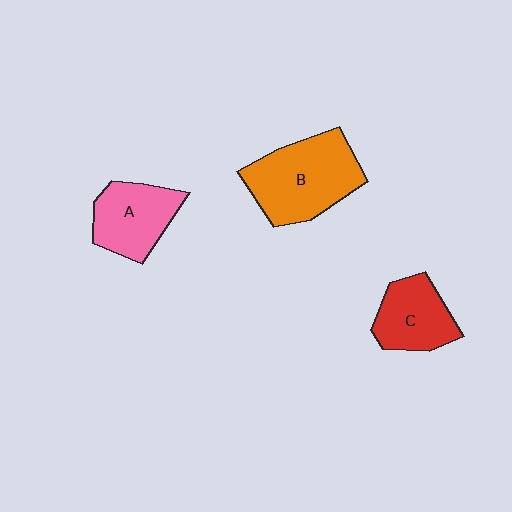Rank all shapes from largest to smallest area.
From largest to smallest: B (orange), A (pink), C (red).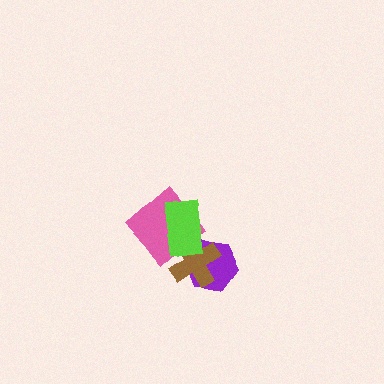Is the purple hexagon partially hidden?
Yes, it is partially covered by another shape.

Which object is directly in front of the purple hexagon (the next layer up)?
The brown cross is directly in front of the purple hexagon.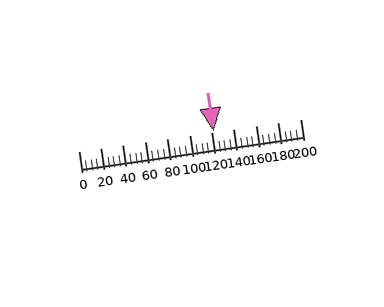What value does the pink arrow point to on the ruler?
The pink arrow points to approximately 122.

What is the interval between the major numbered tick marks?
The major tick marks are spaced 20 units apart.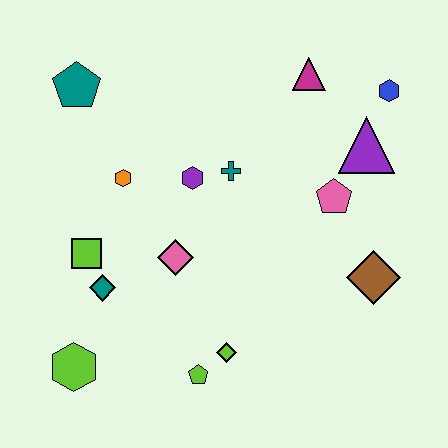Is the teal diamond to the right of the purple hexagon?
No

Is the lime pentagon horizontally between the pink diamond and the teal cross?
Yes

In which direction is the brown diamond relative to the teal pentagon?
The brown diamond is to the right of the teal pentagon.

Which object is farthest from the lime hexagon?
The blue hexagon is farthest from the lime hexagon.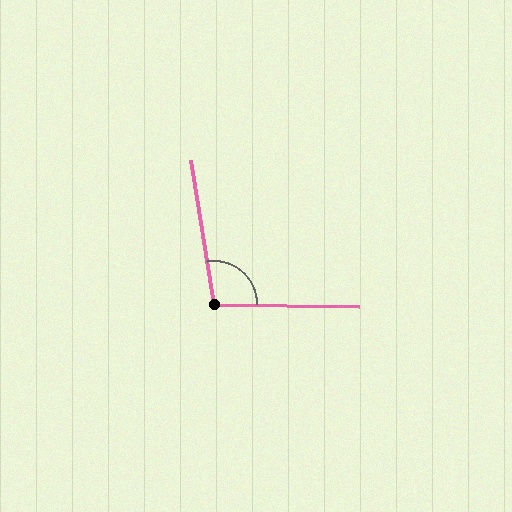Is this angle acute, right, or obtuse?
It is obtuse.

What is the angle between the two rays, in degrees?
Approximately 100 degrees.